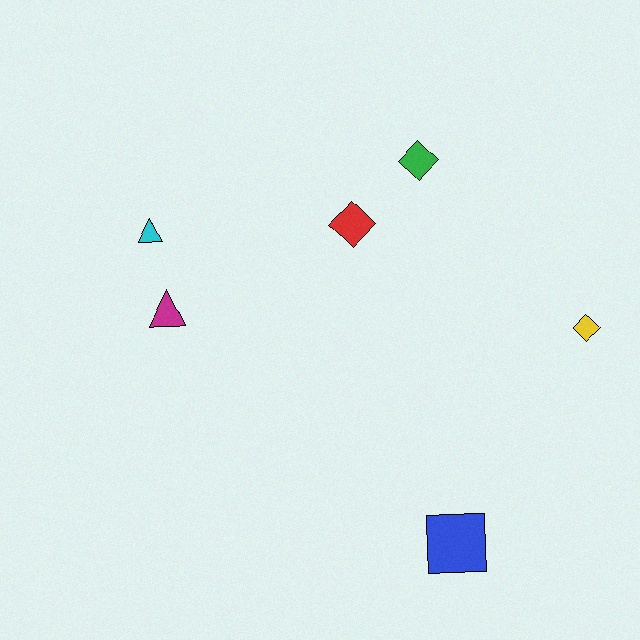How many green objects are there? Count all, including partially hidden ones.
There is 1 green object.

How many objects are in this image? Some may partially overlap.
There are 6 objects.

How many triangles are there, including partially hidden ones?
There are 2 triangles.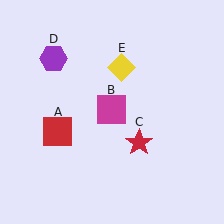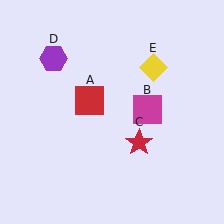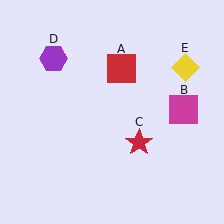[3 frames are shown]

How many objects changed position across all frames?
3 objects changed position: red square (object A), magenta square (object B), yellow diamond (object E).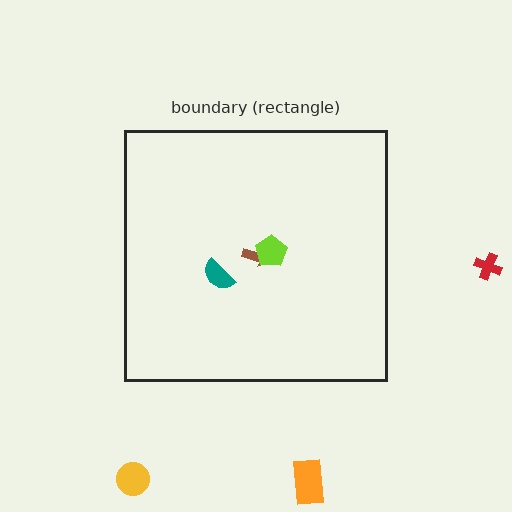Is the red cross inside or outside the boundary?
Outside.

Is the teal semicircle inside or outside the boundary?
Inside.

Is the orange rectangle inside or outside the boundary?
Outside.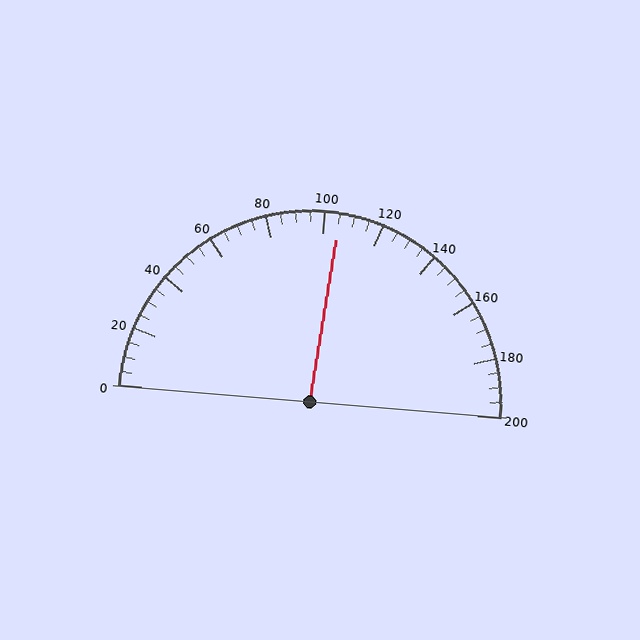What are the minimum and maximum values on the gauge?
The gauge ranges from 0 to 200.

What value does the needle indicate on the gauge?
The needle indicates approximately 105.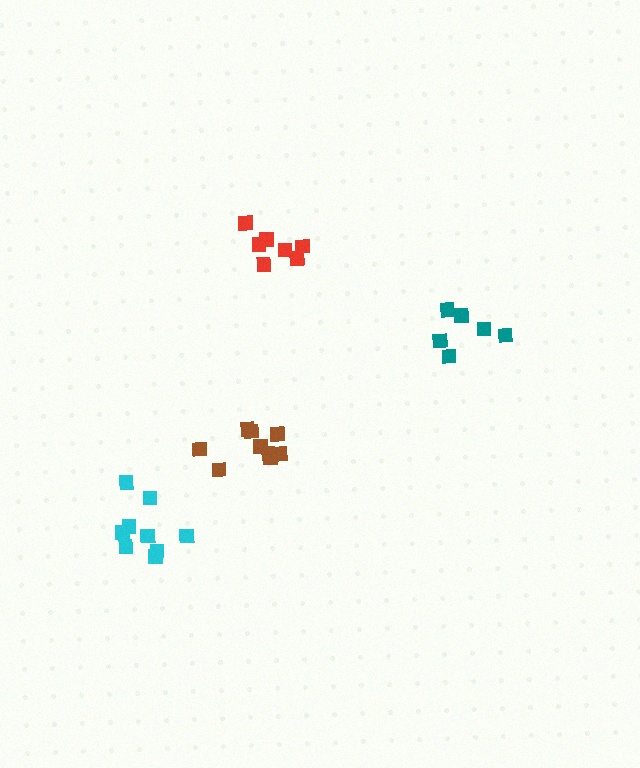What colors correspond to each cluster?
The clusters are colored: brown, cyan, teal, red.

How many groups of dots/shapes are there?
There are 4 groups.